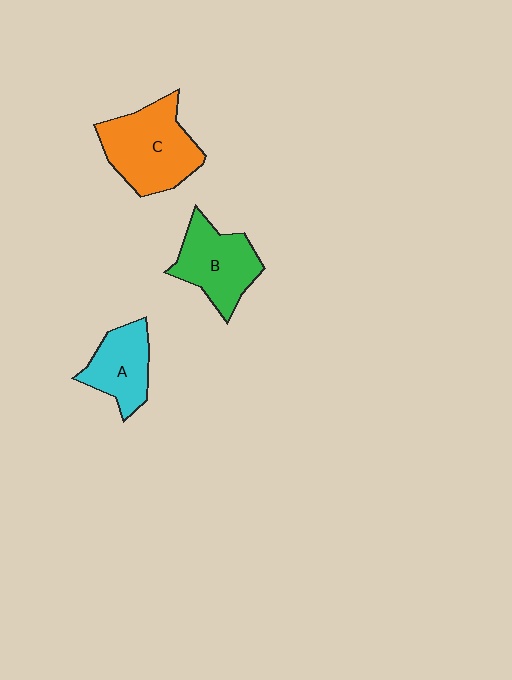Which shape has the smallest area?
Shape A (cyan).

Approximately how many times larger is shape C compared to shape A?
Approximately 1.6 times.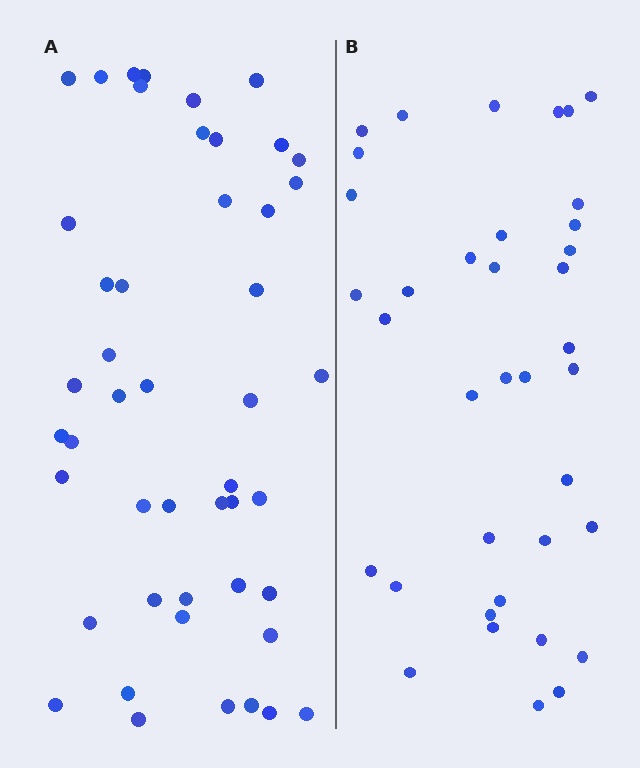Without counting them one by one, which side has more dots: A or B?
Region A (the left region) has more dots.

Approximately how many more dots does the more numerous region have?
Region A has roughly 10 or so more dots than region B.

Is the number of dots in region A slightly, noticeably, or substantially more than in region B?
Region A has noticeably more, but not dramatically so. The ratio is roughly 1.3 to 1.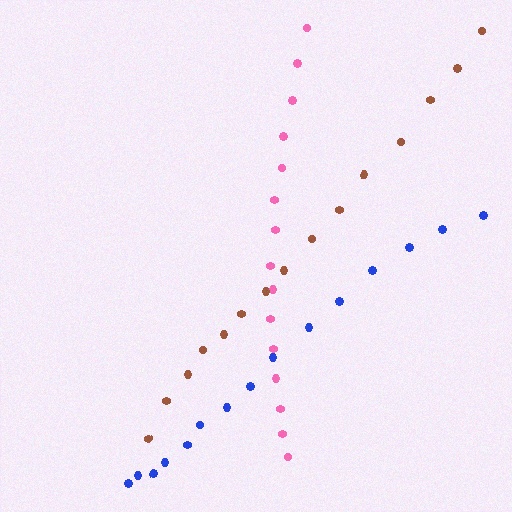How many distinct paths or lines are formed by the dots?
There are 3 distinct paths.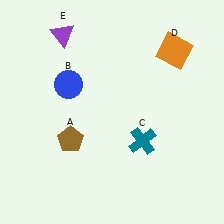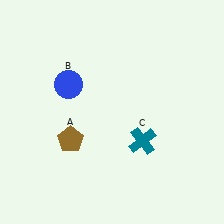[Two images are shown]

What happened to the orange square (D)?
The orange square (D) was removed in Image 2. It was in the top-right area of Image 1.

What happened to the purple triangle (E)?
The purple triangle (E) was removed in Image 2. It was in the top-left area of Image 1.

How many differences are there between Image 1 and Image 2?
There are 2 differences between the two images.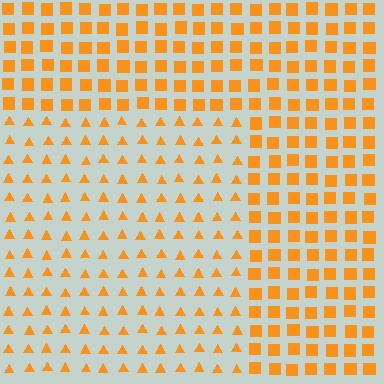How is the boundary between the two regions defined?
The boundary is defined by a change in element shape: triangles inside vs. squares outside. All elements share the same color and spacing.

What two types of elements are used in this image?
The image uses triangles inside the rectangle region and squares outside it.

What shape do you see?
I see a rectangle.